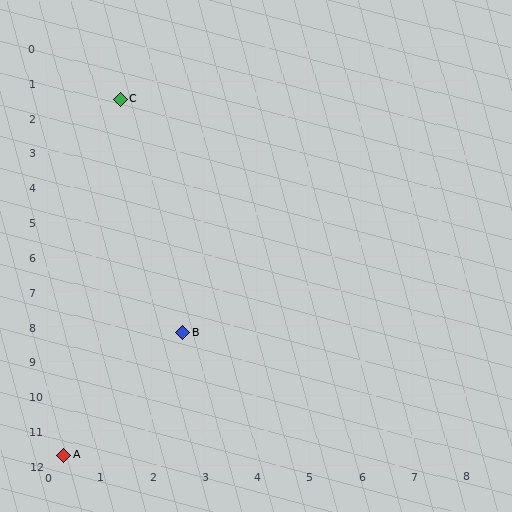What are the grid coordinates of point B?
Point B is at approximately (2.6, 8.2).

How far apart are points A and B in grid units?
Points A and B are about 4.2 grid units apart.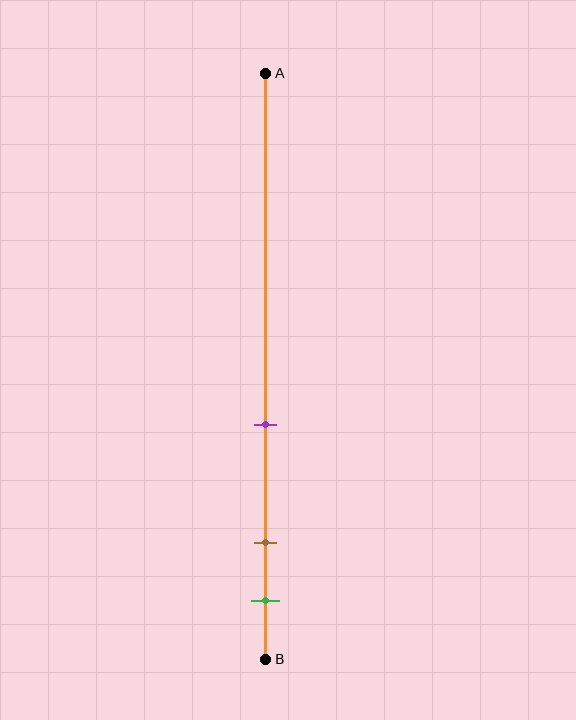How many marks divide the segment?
There are 3 marks dividing the segment.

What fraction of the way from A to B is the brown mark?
The brown mark is approximately 80% (0.8) of the way from A to B.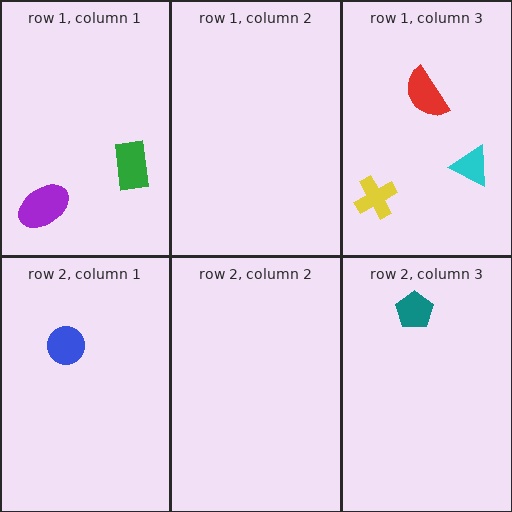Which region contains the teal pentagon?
The row 2, column 3 region.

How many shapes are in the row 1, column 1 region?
2.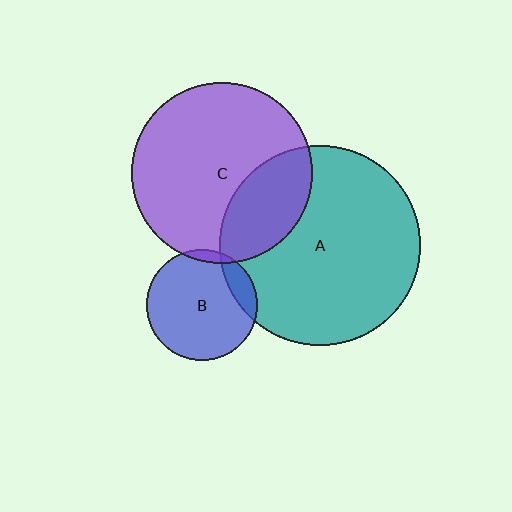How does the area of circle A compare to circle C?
Approximately 1.2 times.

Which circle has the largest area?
Circle A (teal).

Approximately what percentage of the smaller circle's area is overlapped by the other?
Approximately 5%.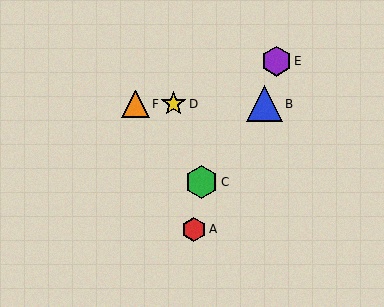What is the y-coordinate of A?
Object A is at y≈229.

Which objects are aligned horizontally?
Objects B, D, F are aligned horizontally.